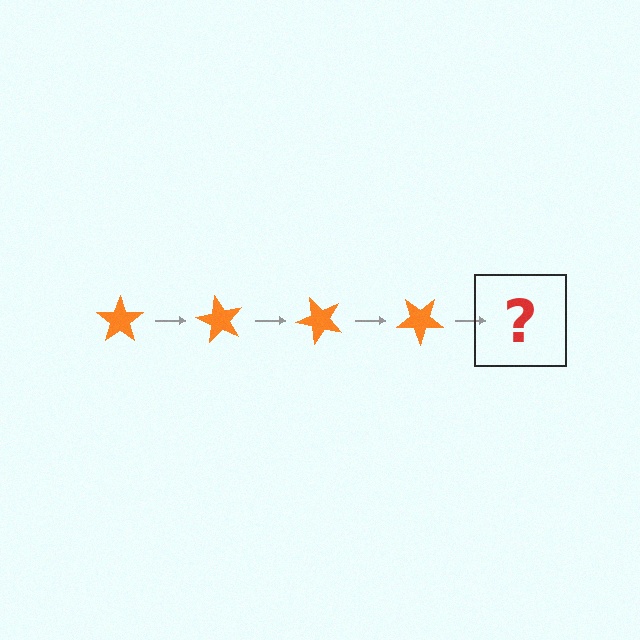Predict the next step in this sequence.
The next step is an orange star rotated 240 degrees.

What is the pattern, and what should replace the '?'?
The pattern is that the star rotates 60 degrees each step. The '?' should be an orange star rotated 240 degrees.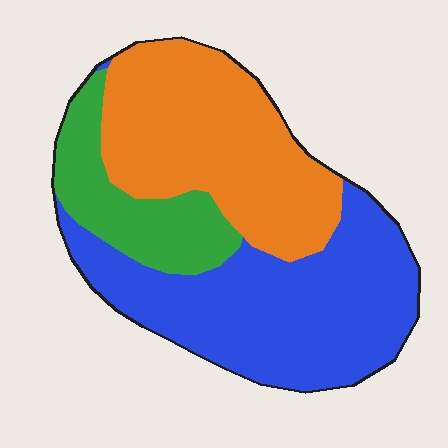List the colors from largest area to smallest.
From largest to smallest: blue, orange, green.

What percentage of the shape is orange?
Orange takes up about three eighths (3/8) of the shape.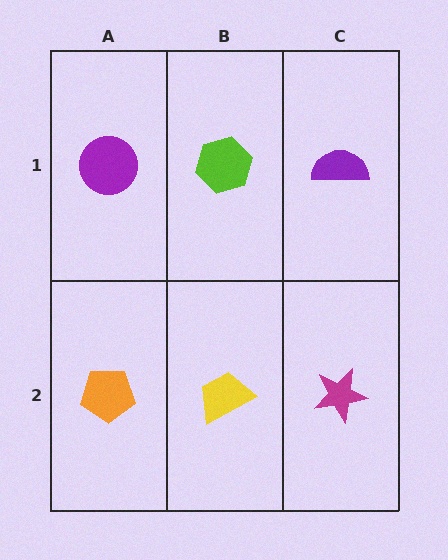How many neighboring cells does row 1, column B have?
3.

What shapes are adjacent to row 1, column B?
A yellow trapezoid (row 2, column B), a purple circle (row 1, column A), a purple semicircle (row 1, column C).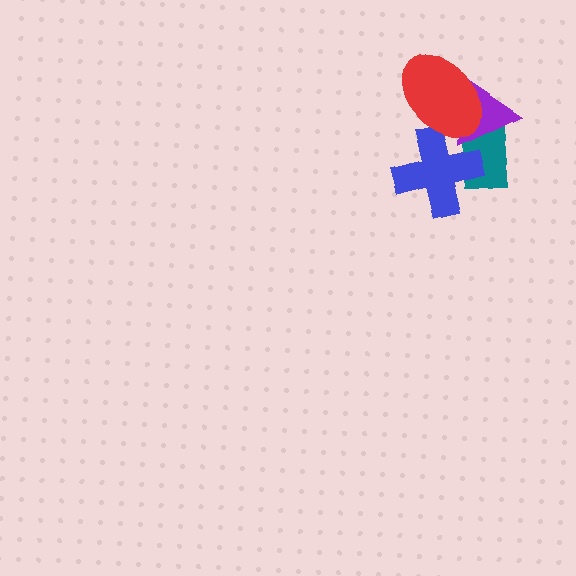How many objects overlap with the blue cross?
3 objects overlap with the blue cross.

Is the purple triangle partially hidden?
Yes, it is partially covered by another shape.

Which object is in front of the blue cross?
The red ellipse is in front of the blue cross.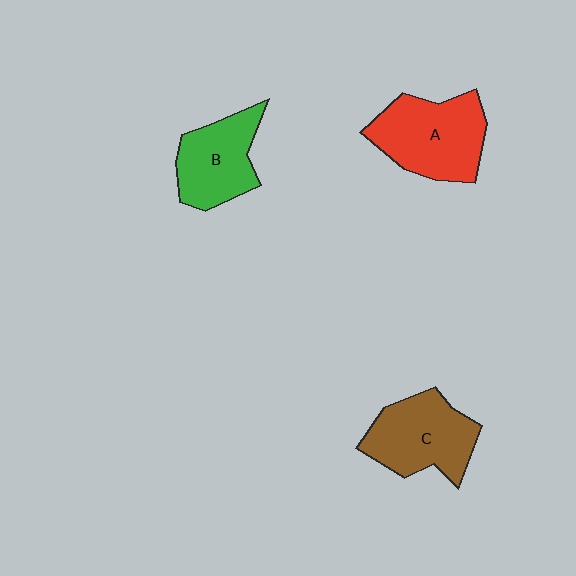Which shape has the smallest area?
Shape B (green).